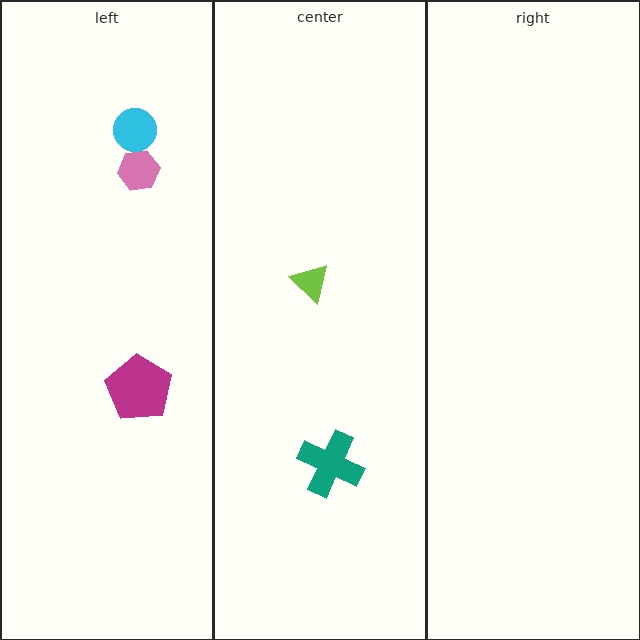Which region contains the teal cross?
The center region.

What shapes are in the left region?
The pink hexagon, the magenta pentagon, the cyan circle.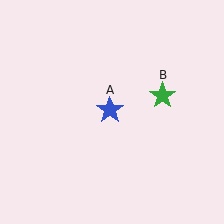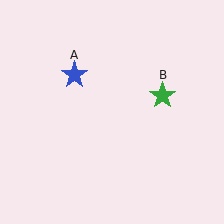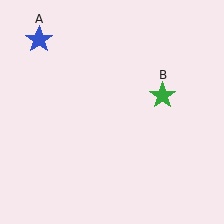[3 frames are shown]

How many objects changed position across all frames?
1 object changed position: blue star (object A).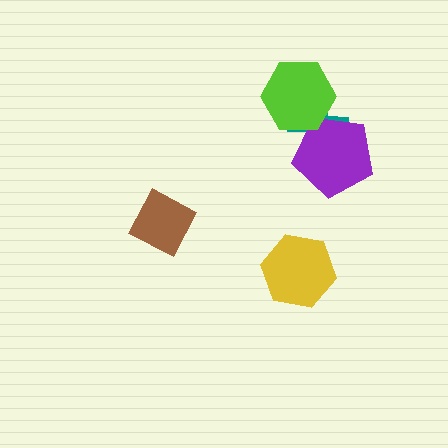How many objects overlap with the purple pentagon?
2 objects overlap with the purple pentagon.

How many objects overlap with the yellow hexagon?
0 objects overlap with the yellow hexagon.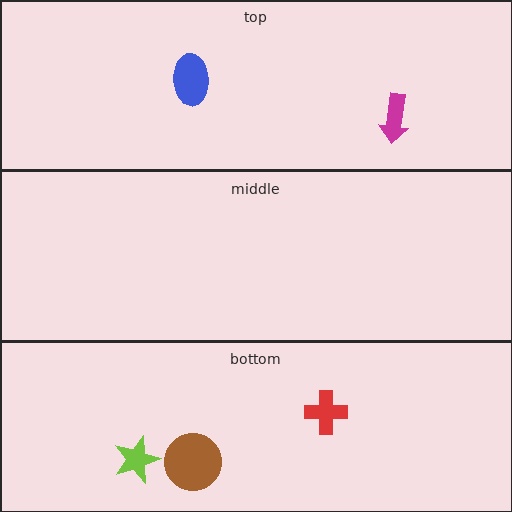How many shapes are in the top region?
2.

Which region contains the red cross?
The bottom region.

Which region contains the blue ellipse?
The top region.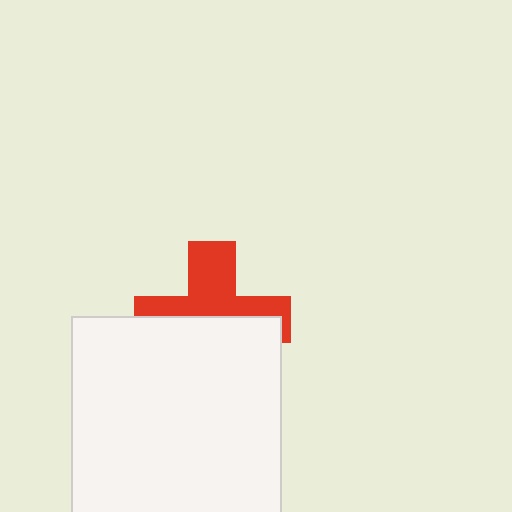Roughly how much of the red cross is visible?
About half of it is visible (roughly 47%).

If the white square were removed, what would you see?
You would see the complete red cross.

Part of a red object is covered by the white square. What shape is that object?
It is a cross.